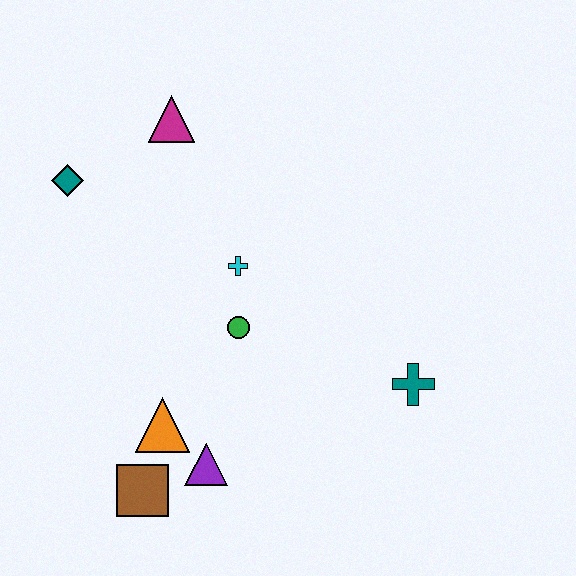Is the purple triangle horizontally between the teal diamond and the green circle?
Yes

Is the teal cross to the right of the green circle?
Yes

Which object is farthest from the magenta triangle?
The brown square is farthest from the magenta triangle.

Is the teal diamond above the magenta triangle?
No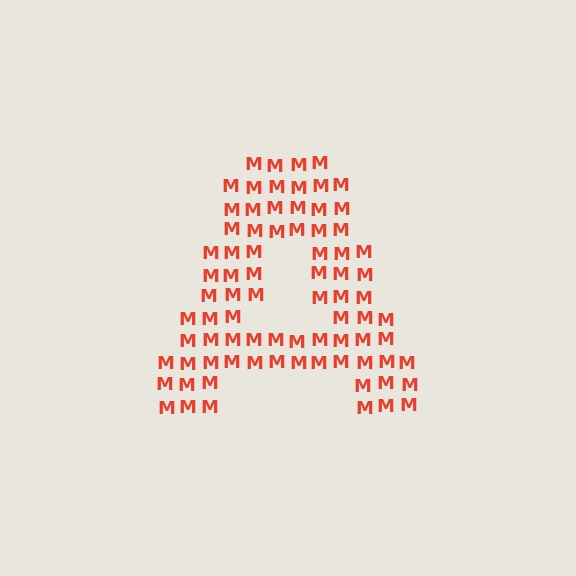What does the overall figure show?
The overall figure shows the letter A.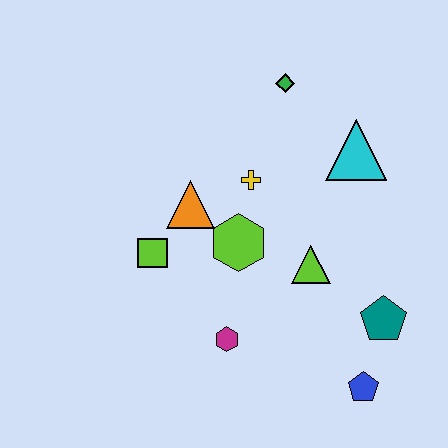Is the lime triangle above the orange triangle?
No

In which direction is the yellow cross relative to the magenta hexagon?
The yellow cross is above the magenta hexagon.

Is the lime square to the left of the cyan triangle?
Yes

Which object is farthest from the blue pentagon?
The green diamond is farthest from the blue pentagon.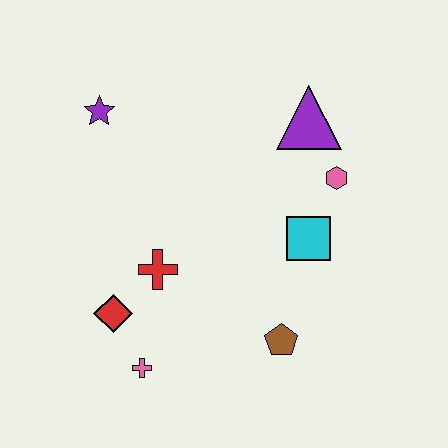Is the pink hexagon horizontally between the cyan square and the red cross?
No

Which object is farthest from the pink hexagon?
The pink cross is farthest from the pink hexagon.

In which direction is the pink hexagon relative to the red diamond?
The pink hexagon is to the right of the red diamond.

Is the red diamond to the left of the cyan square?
Yes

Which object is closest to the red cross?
The red diamond is closest to the red cross.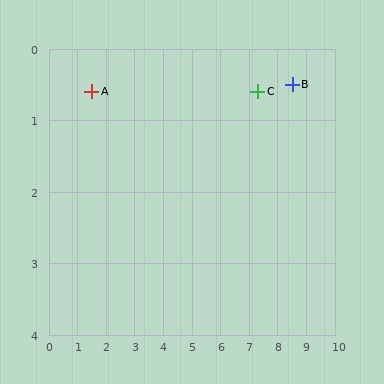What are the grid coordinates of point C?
Point C is at approximately (7.3, 0.6).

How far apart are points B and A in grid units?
Points B and A are about 7.0 grid units apart.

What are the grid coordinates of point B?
Point B is at approximately (8.5, 0.5).